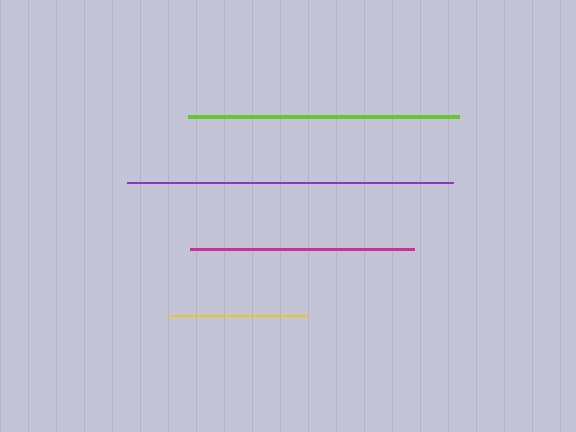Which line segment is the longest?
The purple line is the longest at approximately 326 pixels.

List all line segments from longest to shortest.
From longest to shortest: purple, lime, magenta, yellow.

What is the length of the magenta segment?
The magenta segment is approximately 224 pixels long.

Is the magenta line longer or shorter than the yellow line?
The magenta line is longer than the yellow line.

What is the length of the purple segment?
The purple segment is approximately 326 pixels long.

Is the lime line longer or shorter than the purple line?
The purple line is longer than the lime line.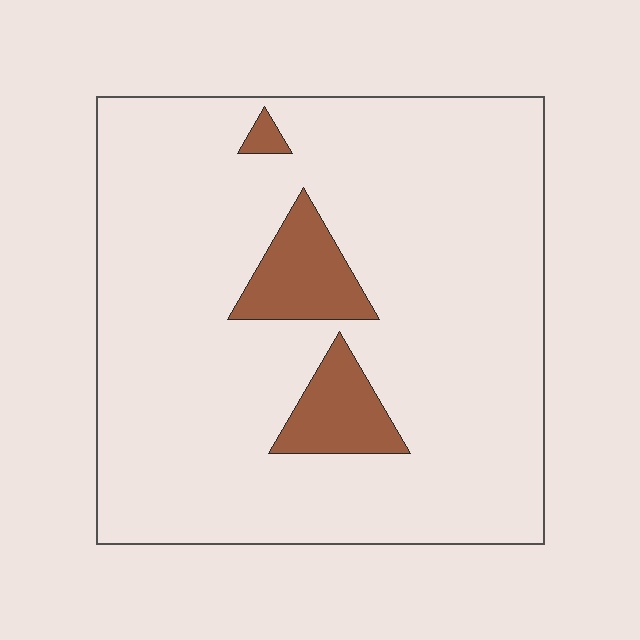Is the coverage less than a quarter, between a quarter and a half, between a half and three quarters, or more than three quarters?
Less than a quarter.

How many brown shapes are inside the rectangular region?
3.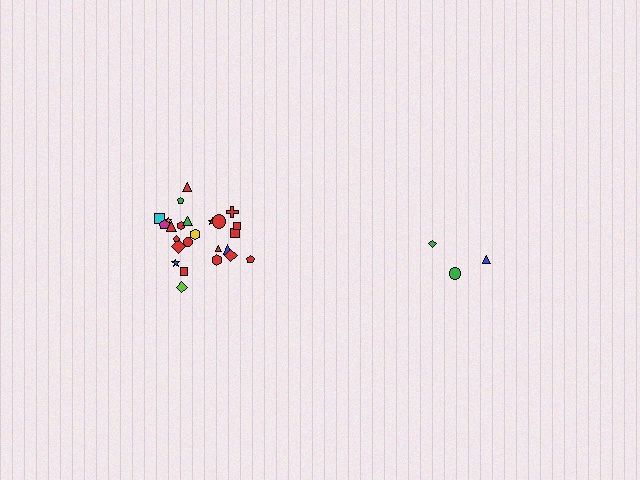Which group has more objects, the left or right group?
The left group.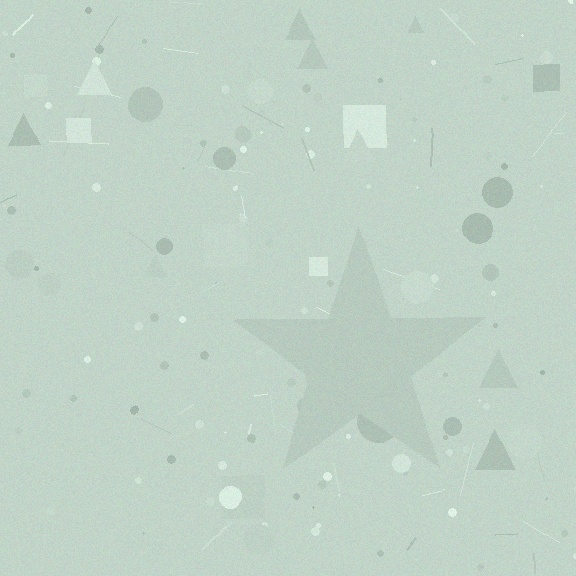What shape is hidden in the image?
A star is hidden in the image.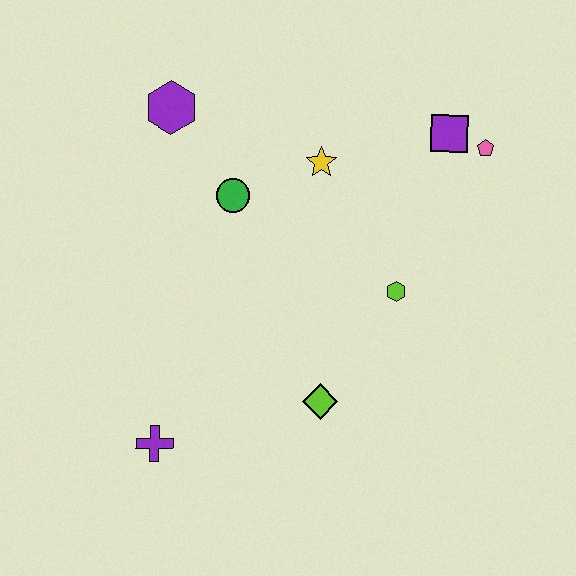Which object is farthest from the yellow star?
The purple cross is farthest from the yellow star.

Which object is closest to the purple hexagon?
The green circle is closest to the purple hexagon.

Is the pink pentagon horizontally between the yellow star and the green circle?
No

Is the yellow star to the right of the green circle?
Yes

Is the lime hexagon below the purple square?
Yes